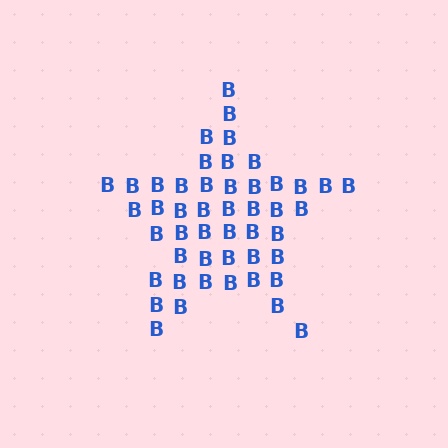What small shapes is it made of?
It is made of small letter B's.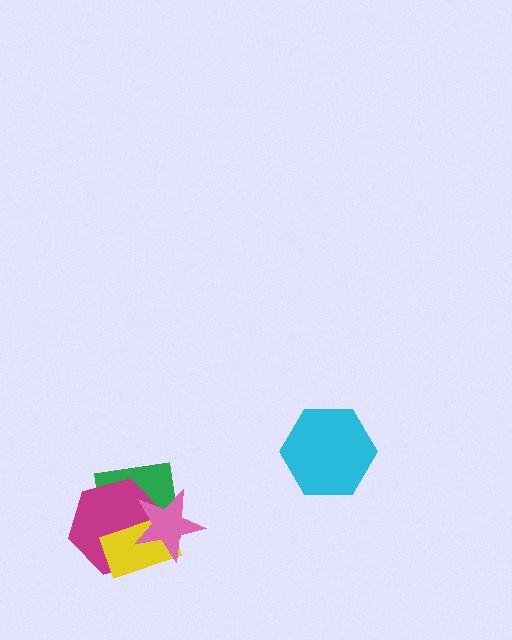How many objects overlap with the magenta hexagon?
3 objects overlap with the magenta hexagon.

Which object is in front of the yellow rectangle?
The pink star is in front of the yellow rectangle.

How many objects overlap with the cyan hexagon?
0 objects overlap with the cyan hexagon.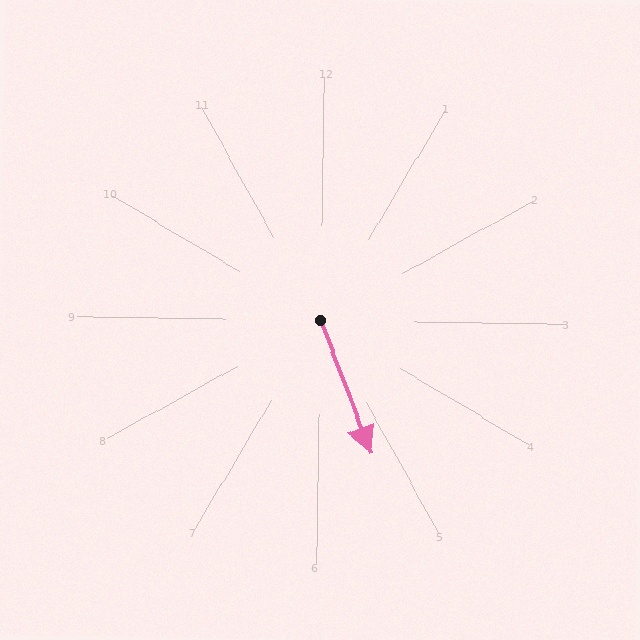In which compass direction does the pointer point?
South.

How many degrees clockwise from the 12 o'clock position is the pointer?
Approximately 158 degrees.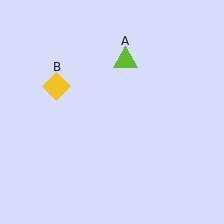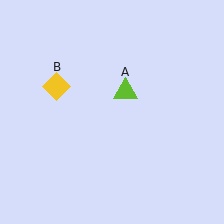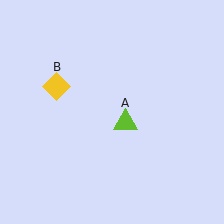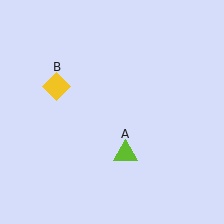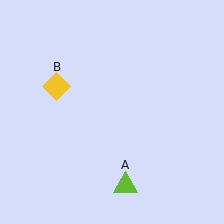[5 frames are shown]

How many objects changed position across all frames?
1 object changed position: lime triangle (object A).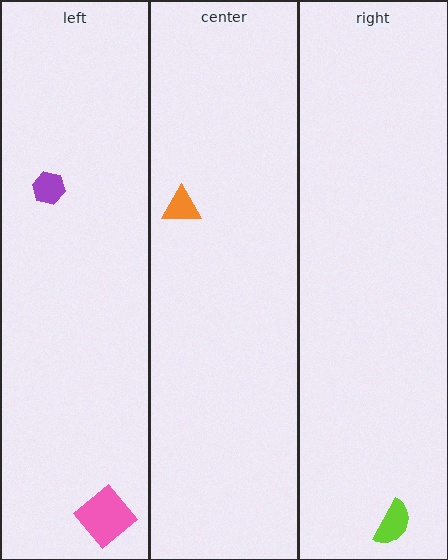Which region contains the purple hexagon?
The left region.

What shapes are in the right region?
The lime semicircle.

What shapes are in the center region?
The orange triangle.